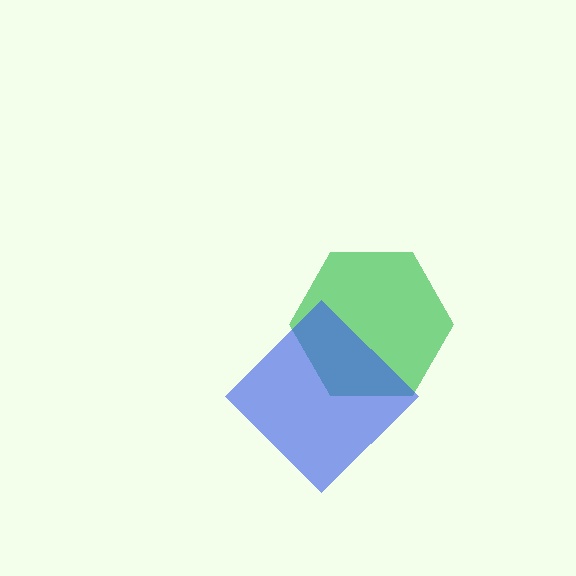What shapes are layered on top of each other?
The layered shapes are: a green hexagon, a blue diamond.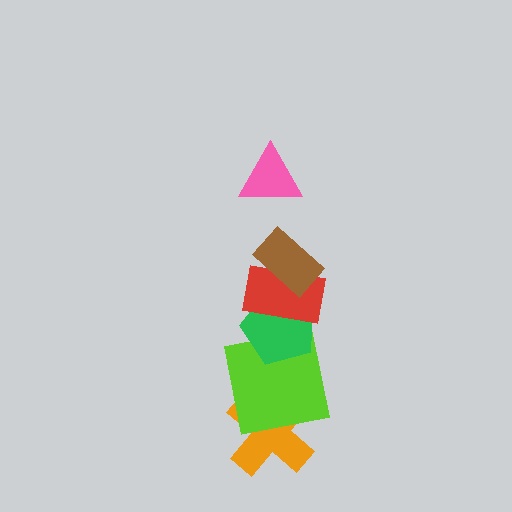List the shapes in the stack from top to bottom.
From top to bottom: the pink triangle, the brown rectangle, the red rectangle, the green pentagon, the lime square, the orange cross.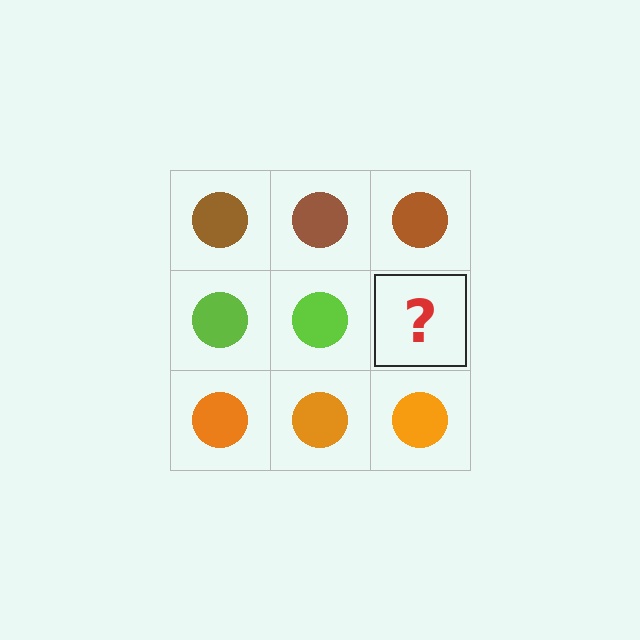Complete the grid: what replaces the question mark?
The question mark should be replaced with a lime circle.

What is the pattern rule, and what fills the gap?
The rule is that each row has a consistent color. The gap should be filled with a lime circle.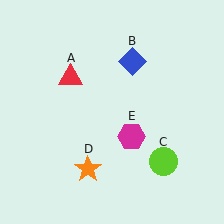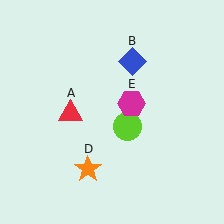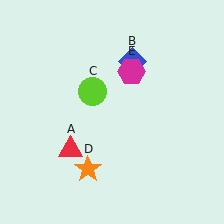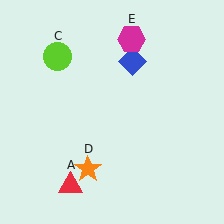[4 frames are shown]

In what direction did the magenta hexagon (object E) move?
The magenta hexagon (object E) moved up.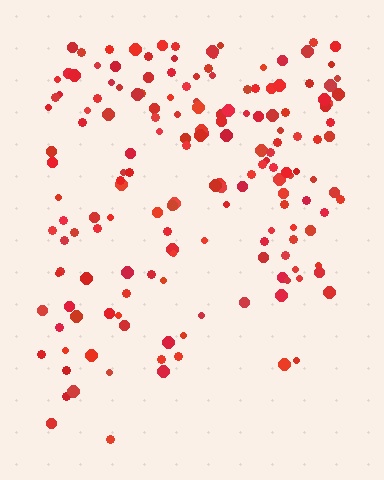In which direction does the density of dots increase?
From bottom to top, with the top side densest.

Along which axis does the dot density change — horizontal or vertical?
Vertical.